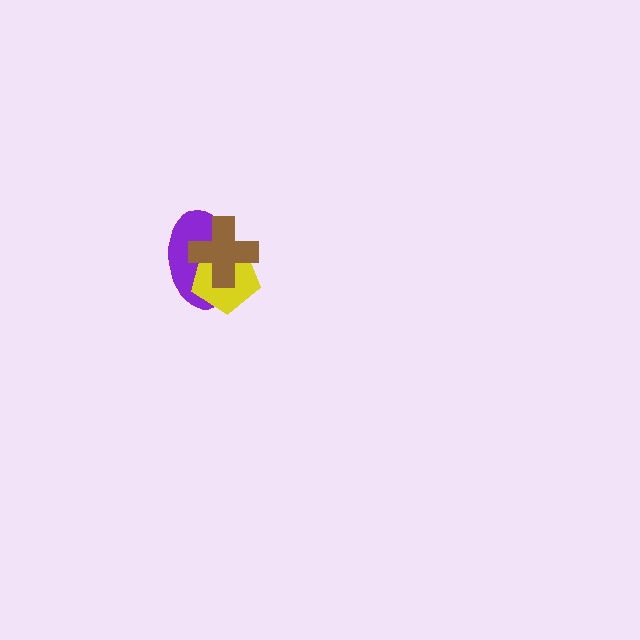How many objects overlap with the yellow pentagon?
2 objects overlap with the yellow pentagon.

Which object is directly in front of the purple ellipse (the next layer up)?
The yellow pentagon is directly in front of the purple ellipse.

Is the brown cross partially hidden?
No, no other shape covers it.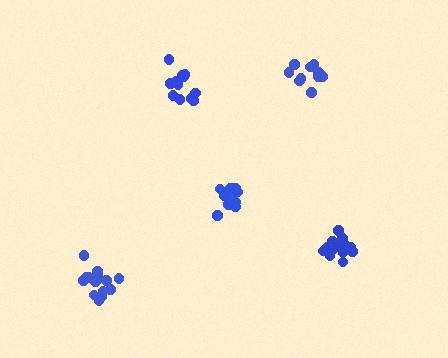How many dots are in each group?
Group 1: 14 dots, Group 2: 10 dots, Group 3: 12 dots, Group 4: 15 dots, Group 5: 14 dots (65 total).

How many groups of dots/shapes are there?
There are 5 groups.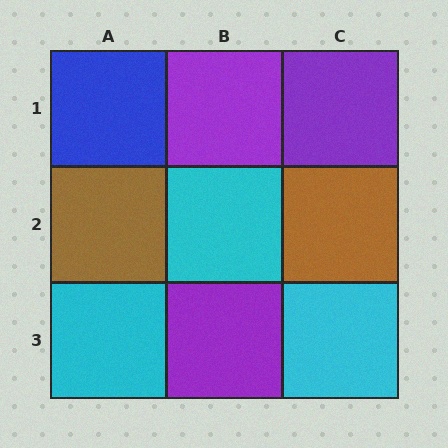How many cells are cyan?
3 cells are cyan.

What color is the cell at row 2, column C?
Brown.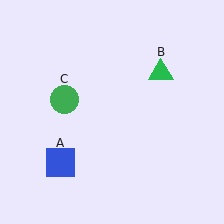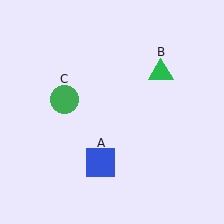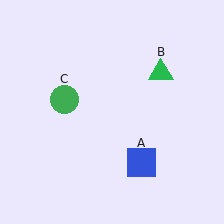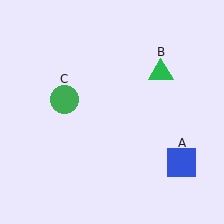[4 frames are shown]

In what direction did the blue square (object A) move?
The blue square (object A) moved right.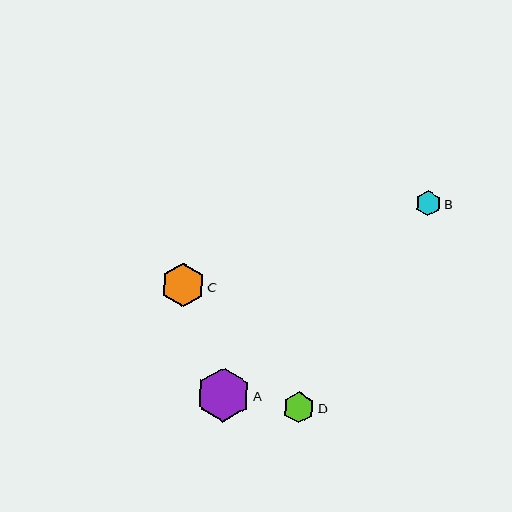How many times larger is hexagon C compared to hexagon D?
Hexagon C is approximately 1.4 times the size of hexagon D.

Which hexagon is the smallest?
Hexagon B is the smallest with a size of approximately 25 pixels.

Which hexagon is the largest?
Hexagon A is the largest with a size of approximately 54 pixels.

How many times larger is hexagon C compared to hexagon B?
Hexagon C is approximately 1.7 times the size of hexagon B.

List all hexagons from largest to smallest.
From largest to smallest: A, C, D, B.